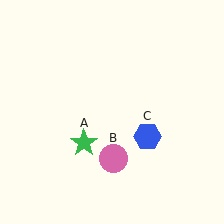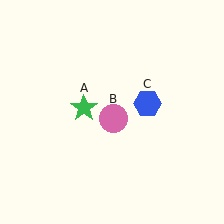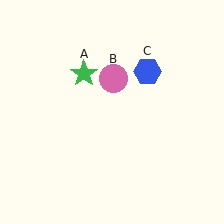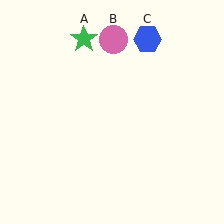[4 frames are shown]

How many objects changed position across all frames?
3 objects changed position: green star (object A), pink circle (object B), blue hexagon (object C).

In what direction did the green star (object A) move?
The green star (object A) moved up.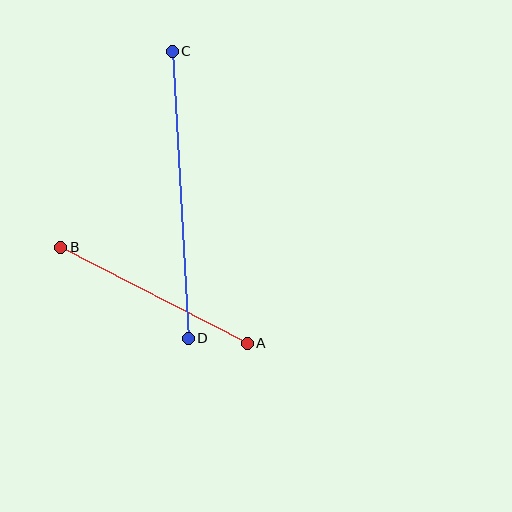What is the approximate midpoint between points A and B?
The midpoint is at approximately (154, 295) pixels.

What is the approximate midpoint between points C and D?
The midpoint is at approximately (180, 195) pixels.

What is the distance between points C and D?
The distance is approximately 288 pixels.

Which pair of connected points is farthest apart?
Points C and D are farthest apart.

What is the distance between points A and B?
The distance is approximately 210 pixels.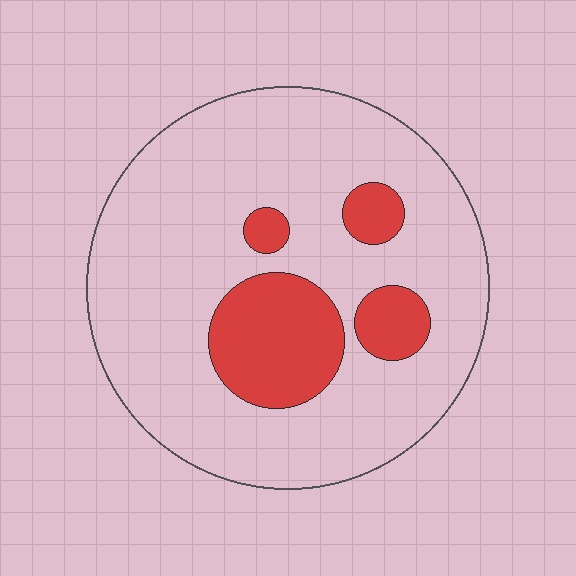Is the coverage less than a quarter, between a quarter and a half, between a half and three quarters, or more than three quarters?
Less than a quarter.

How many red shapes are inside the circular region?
4.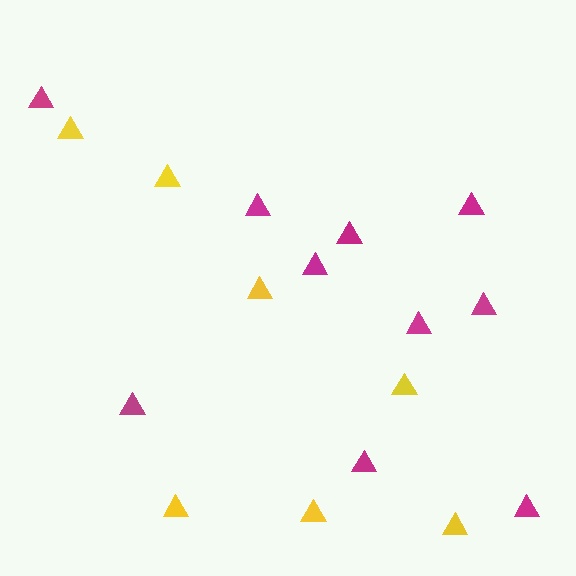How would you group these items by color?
There are 2 groups: one group of yellow triangles (7) and one group of magenta triangles (10).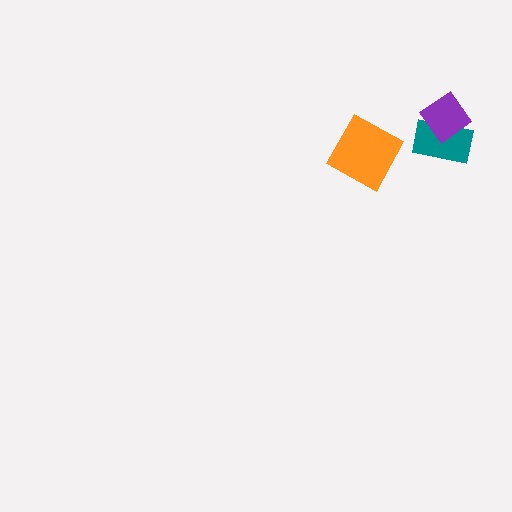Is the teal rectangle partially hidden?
Yes, it is partially covered by another shape.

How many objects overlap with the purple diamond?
1 object overlaps with the purple diamond.